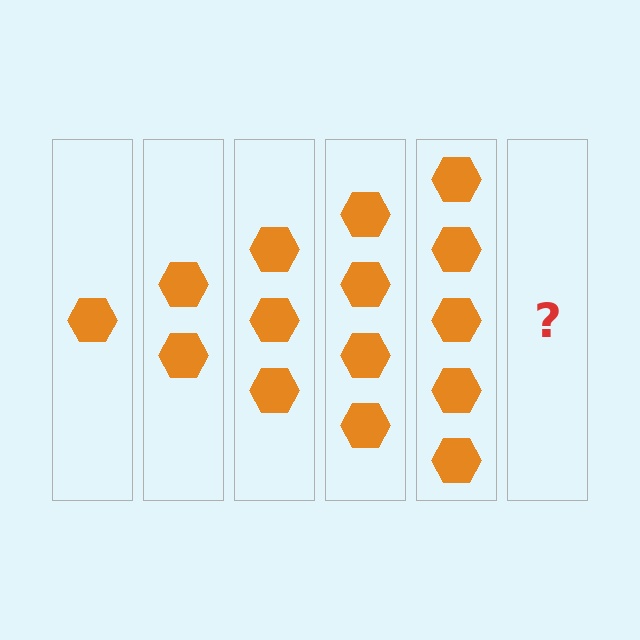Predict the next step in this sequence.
The next step is 6 hexagons.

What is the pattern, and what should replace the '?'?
The pattern is that each step adds one more hexagon. The '?' should be 6 hexagons.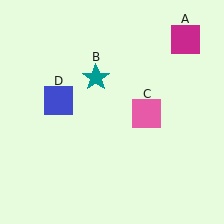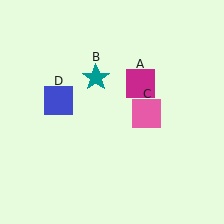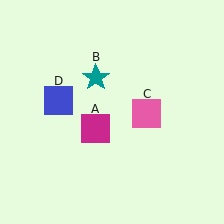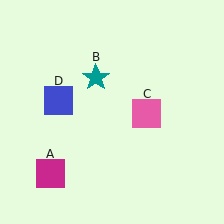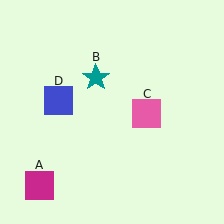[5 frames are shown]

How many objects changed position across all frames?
1 object changed position: magenta square (object A).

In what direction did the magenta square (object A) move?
The magenta square (object A) moved down and to the left.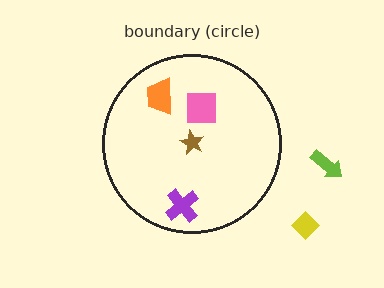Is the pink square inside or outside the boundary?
Inside.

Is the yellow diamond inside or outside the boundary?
Outside.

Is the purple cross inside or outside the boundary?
Inside.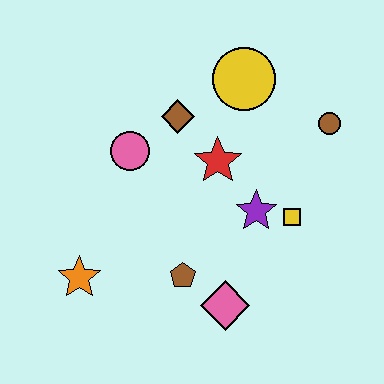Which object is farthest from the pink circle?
The brown circle is farthest from the pink circle.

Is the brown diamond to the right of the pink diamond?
No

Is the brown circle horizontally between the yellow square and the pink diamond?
No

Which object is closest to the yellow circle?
The brown diamond is closest to the yellow circle.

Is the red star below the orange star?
No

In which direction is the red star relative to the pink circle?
The red star is to the right of the pink circle.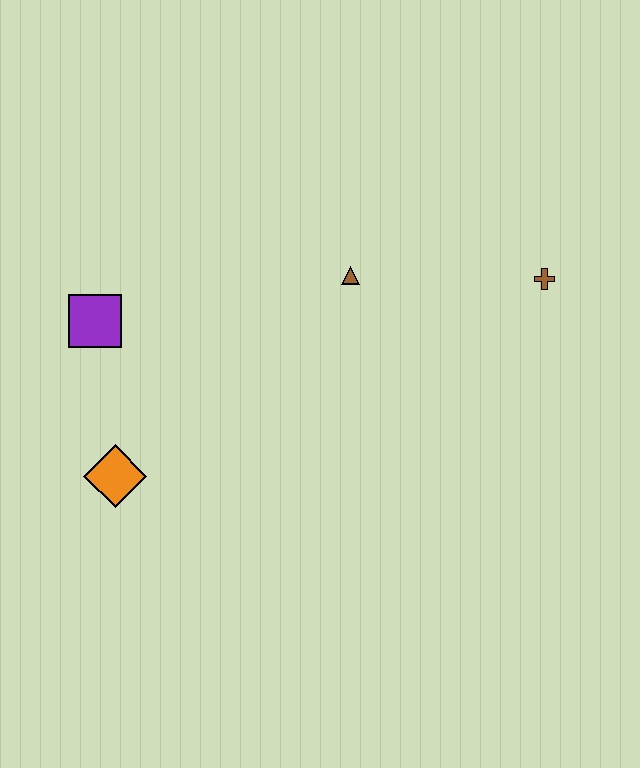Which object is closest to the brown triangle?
The brown cross is closest to the brown triangle.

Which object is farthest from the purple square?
The brown cross is farthest from the purple square.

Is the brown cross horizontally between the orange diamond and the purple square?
No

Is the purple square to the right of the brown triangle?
No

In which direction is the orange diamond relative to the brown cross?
The orange diamond is to the left of the brown cross.